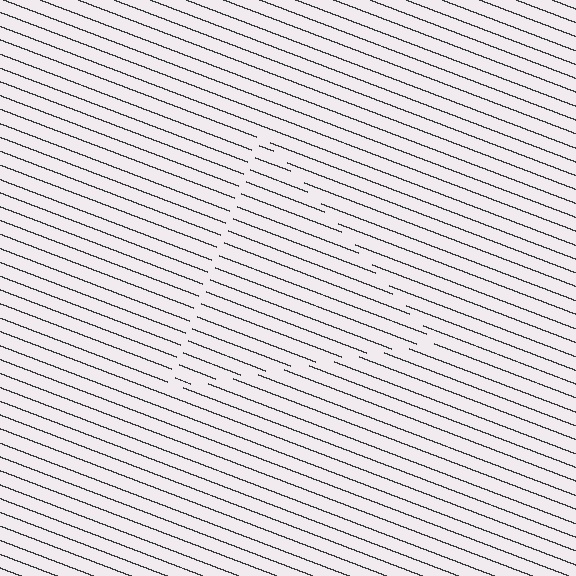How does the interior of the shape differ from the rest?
The interior of the shape contains the same grating, shifted by half a period — the contour is defined by the phase discontinuity where line-ends from the inner and outer gratings abut.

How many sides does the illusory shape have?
3 sides — the line-ends trace a triangle.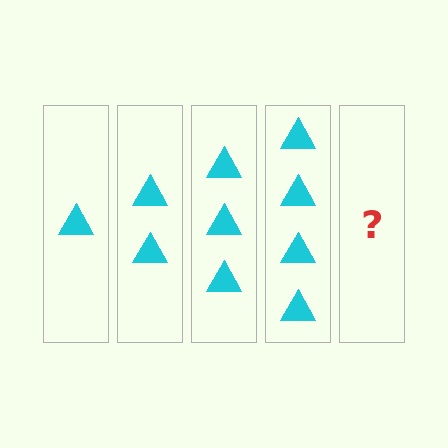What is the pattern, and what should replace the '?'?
The pattern is that each step adds one more triangle. The '?' should be 5 triangles.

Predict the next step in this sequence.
The next step is 5 triangles.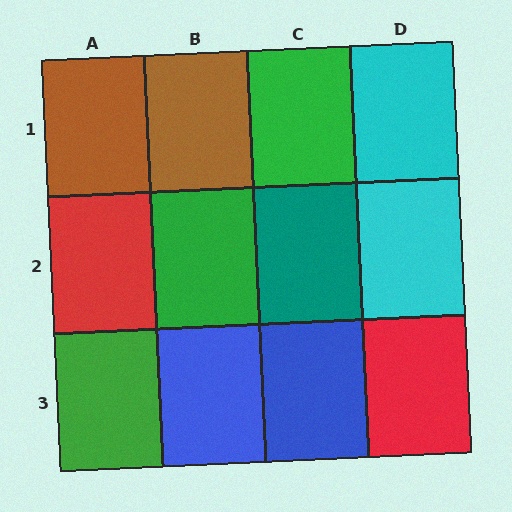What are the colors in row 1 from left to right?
Brown, brown, green, cyan.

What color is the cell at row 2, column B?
Green.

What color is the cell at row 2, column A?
Red.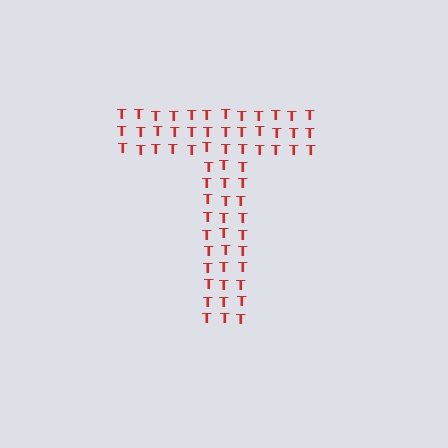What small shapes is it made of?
It is made of small letter T's.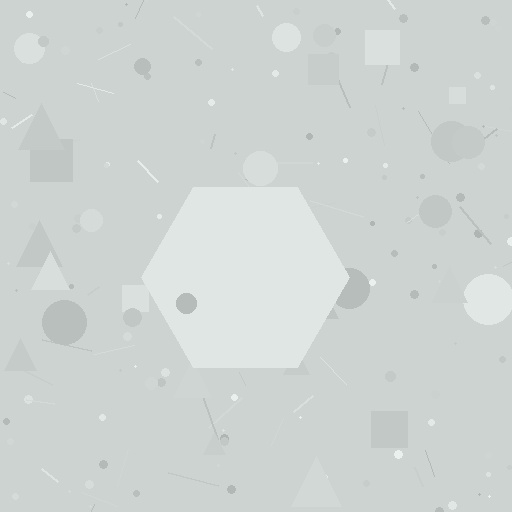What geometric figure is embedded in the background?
A hexagon is embedded in the background.